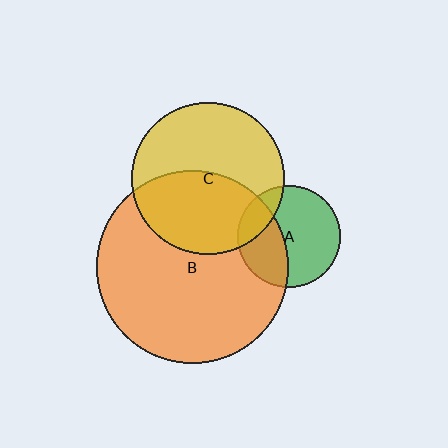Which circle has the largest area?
Circle B (orange).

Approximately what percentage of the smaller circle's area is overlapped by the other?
Approximately 20%.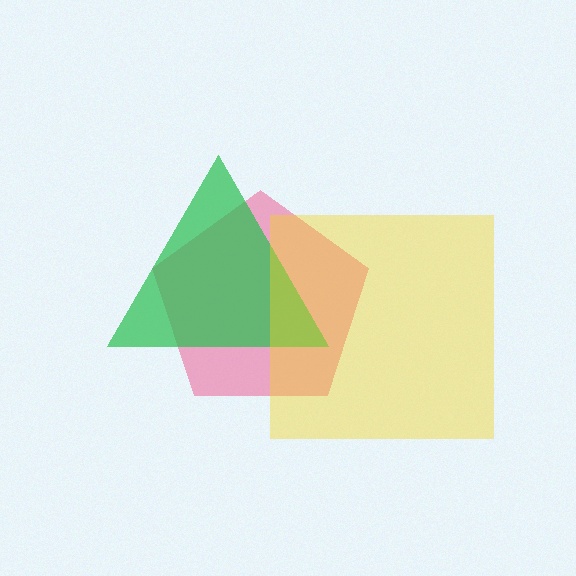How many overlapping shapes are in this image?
There are 3 overlapping shapes in the image.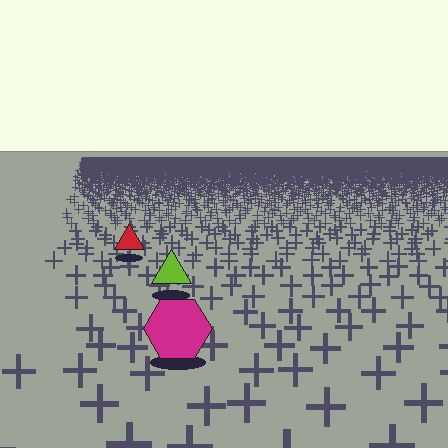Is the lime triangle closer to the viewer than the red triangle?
Yes. The lime triangle is closer — you can tell from the texture gradient: the ground texture is coarser near it.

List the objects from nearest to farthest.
From nearest to farthest: the magenta hexagon, the lime triangle, the red triangle.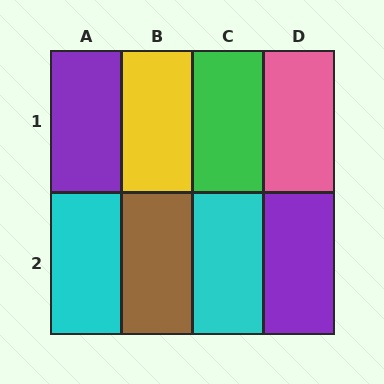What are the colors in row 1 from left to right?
Purple, yellow, green, pink.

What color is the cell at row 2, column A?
Cyan.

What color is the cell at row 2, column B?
Brown.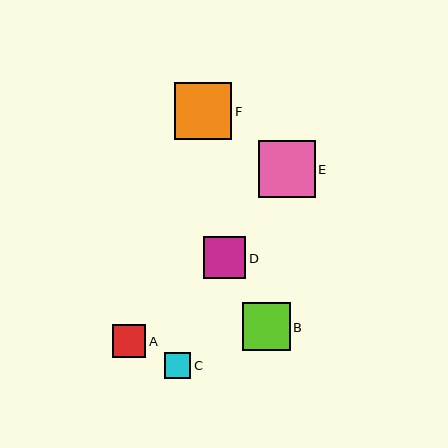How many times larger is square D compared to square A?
Square D is approximately 1.3 times the size of square A.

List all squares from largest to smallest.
From largest to smallest: F, E, B, D, A, C.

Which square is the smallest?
Square C is the smallest with a size of approximately 27 pixels.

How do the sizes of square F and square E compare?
Square F and square E are approximately the same size.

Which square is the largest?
Square F is the largest with a size of approximately 57 pixels.